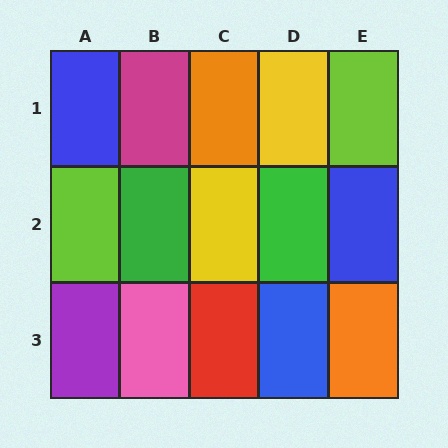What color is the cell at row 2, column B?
Green.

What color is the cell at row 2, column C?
Yellow.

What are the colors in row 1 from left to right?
Blue, magenta, orange, yellow, lime.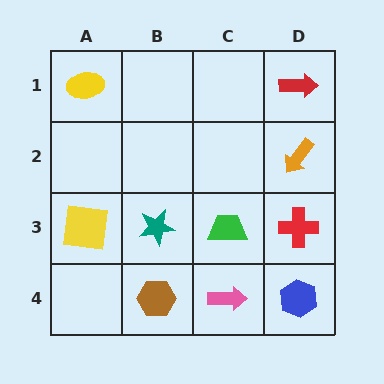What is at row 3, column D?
A red cross.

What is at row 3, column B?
A teal star.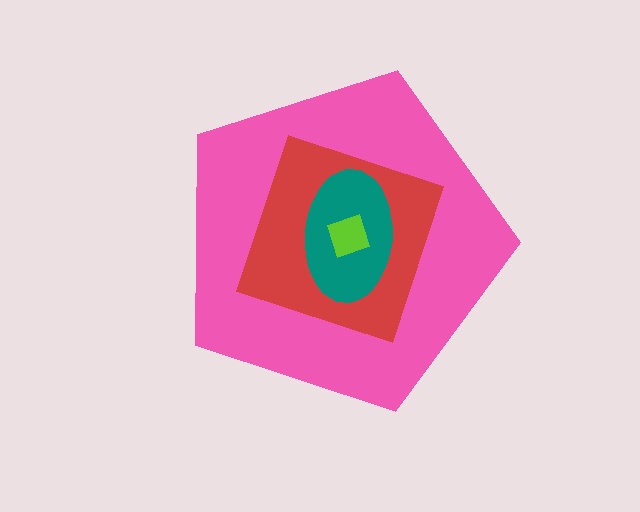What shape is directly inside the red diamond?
The teal ellipse.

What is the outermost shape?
The pink pentagon.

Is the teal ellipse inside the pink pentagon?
Yes.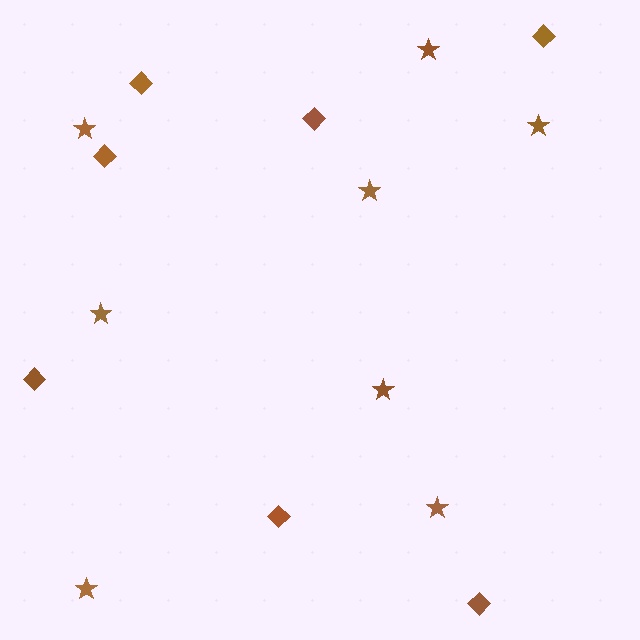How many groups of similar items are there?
There are 2 groups: one group of stars (8) and one group of diamonds (7).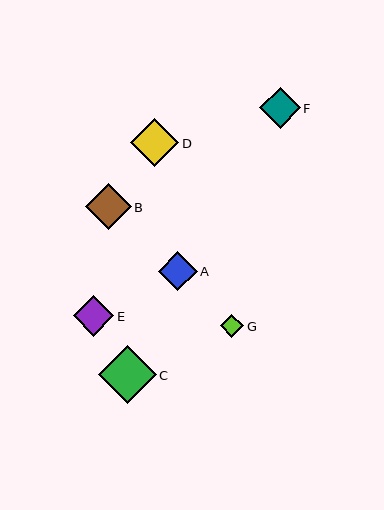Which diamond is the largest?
Diamond C is the largest with a size of approximately 58 pixels.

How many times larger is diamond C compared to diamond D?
Diamond C is approximately 1.2 times the size of diamond D.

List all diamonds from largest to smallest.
From largest to smallest: C, D, B, E, F, A, G.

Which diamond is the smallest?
Diamond G is the smallest with a size of approximately 23 pixels.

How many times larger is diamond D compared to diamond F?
Diamond D is approximately 1.2 times the size of diamond F.